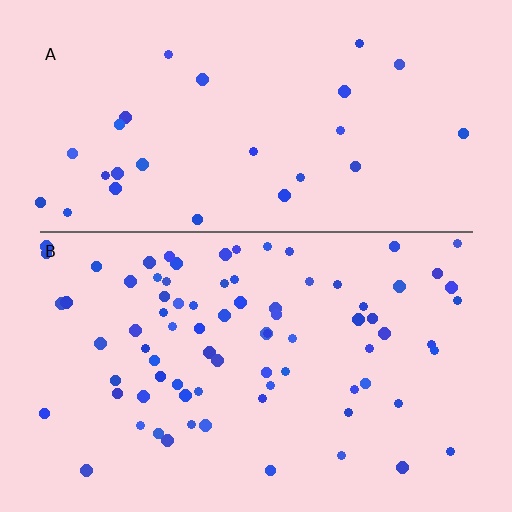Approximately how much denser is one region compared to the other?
Approximately 2.9× — region B over region A.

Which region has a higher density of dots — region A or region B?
B (the bottom).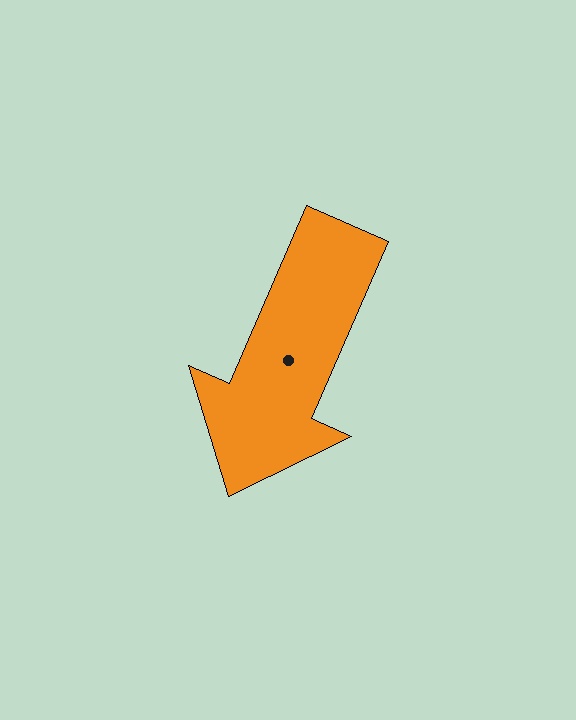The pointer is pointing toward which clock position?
Roughly 7 o'clock.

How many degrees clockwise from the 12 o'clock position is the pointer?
Approximately 204 degrees.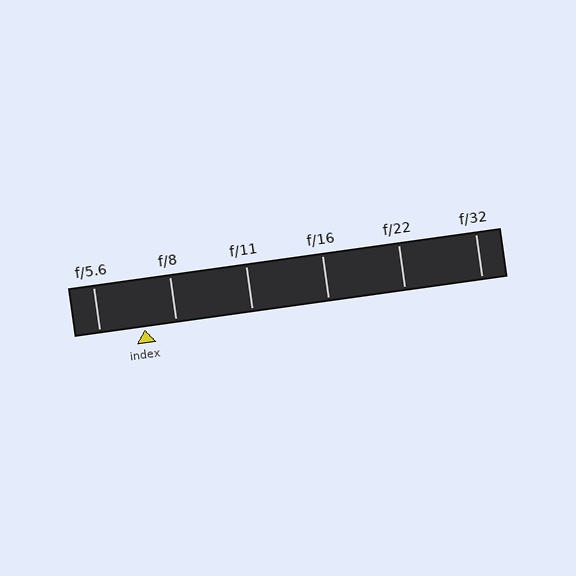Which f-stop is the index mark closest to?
The index mark is closest to f/8.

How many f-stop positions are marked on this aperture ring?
There are 6 f-stop positions marked.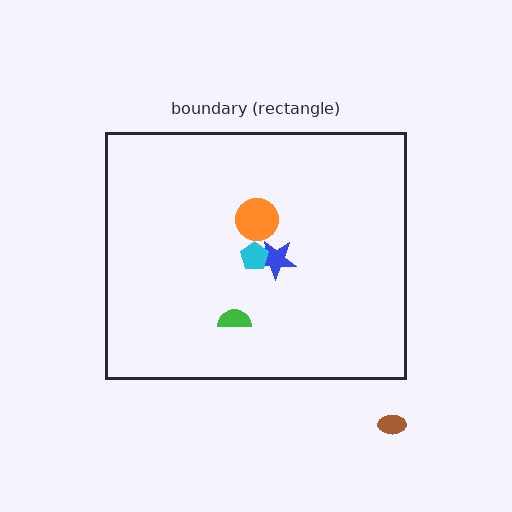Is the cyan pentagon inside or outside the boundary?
Inside.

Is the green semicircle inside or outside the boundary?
Inside.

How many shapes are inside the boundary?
4 inside, 1 outside.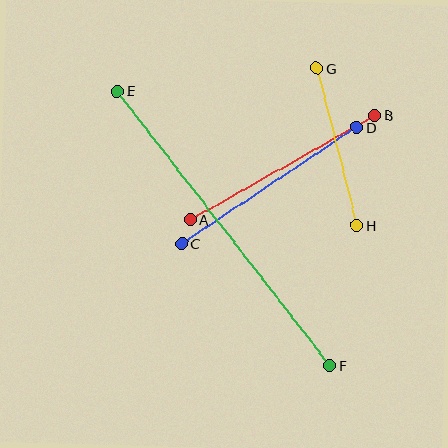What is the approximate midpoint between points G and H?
The midpoint is at approximately (337, 147) pixels.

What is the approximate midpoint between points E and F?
The midpoint is at approximately (224, 228) pixels.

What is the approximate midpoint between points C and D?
The midpoint is at approximately (269, 186) pixels.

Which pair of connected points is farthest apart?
Points E and F are farthest apart.